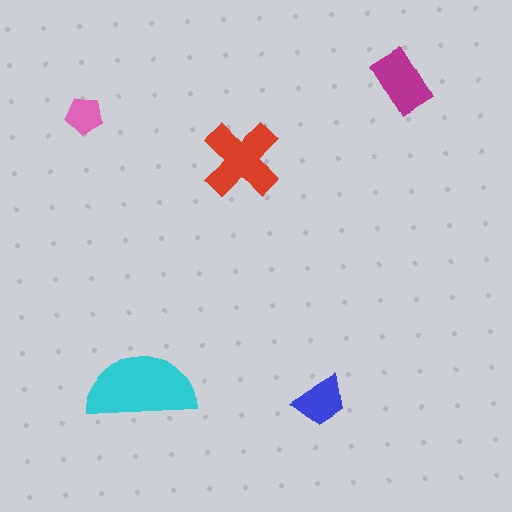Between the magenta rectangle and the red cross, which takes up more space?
The red cross.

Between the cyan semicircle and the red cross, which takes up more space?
The cyan semicircle.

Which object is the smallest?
The pink pentagon.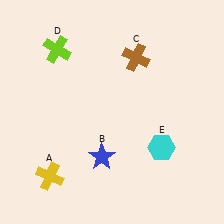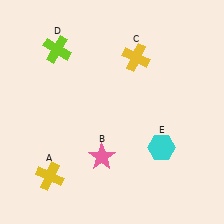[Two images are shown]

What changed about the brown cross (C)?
In Image 1, C is brown. In Image 2, it changed to yellow.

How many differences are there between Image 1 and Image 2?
There are 2 differences between the two images.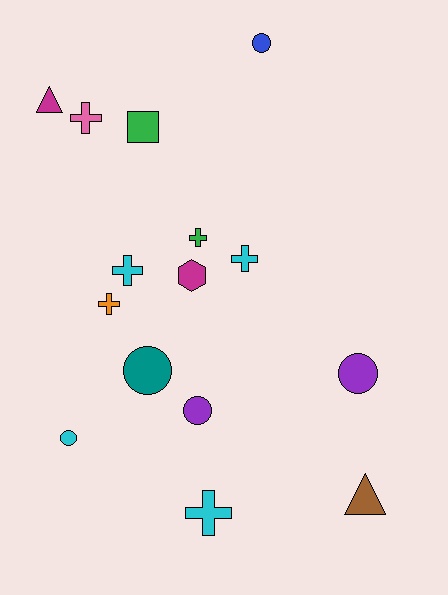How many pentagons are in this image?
There are no pentagons.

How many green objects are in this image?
There are 2 green objects.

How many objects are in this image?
There are 15 objects.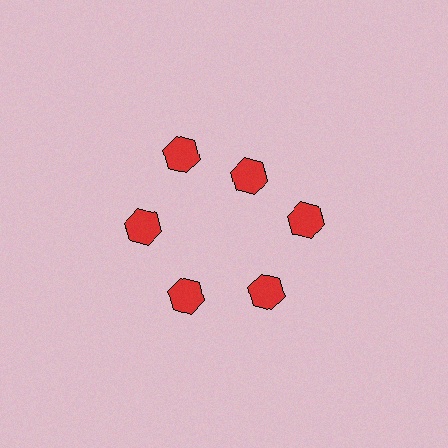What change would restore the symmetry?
The symmetry would be restored by moving it outward, back onto the ring so that all 6 hexagons sit at equal angles and equal distance from the center.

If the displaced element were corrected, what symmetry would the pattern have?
It would have 6-fold rotational symmetry — the pattern would map onto itself every 60 degrees.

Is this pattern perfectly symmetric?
No. The 6 red hexagons are arranged in a ring, but one element near the 1 o'clock position is pulled inward toward the center, breaking the 6-fold rotational symmetry.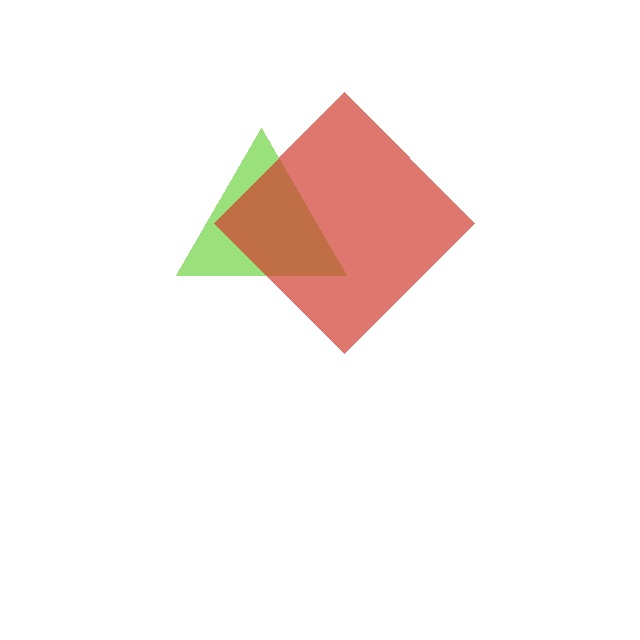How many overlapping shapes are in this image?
There are 2 overlapping shapes in the image.